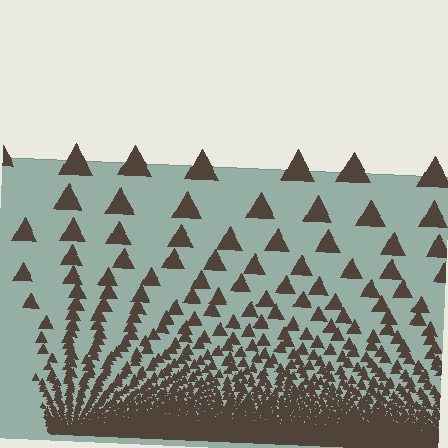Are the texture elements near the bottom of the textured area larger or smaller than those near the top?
Smaller. The gradient is inverted — elements near the bottom are smaller and denser.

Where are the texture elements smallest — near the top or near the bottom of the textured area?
Near the bottom.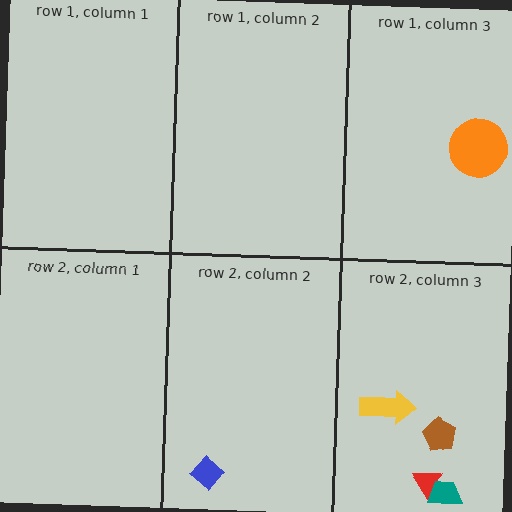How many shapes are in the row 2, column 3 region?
4.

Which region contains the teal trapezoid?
The row 2, column 3 region.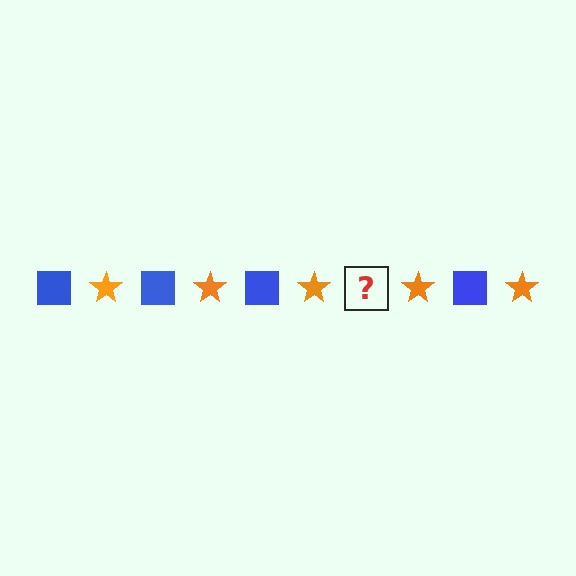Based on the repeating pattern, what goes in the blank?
The blank should be a blue square.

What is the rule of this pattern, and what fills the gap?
The rule is that the pattern alternates between blue square and orange star. The gap should be filled with a blue square.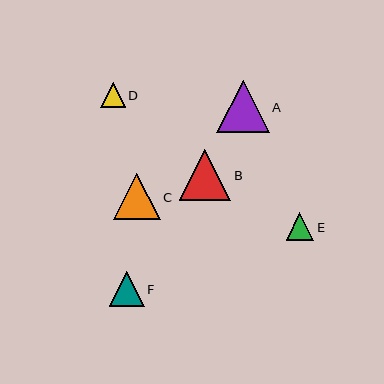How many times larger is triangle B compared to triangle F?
Triangle B is approximately 1.5 times the size of triangle F.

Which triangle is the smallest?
Triangle D is the smallest with a size of approximately 24 pixels.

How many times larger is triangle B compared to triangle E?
Triangle B is approximately 1.9 times the size of triangle E.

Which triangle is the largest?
Triangle A is the largest with a size of approximately 52 pixels.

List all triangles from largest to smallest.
From largest to smallest: A, B, C, F, E, D.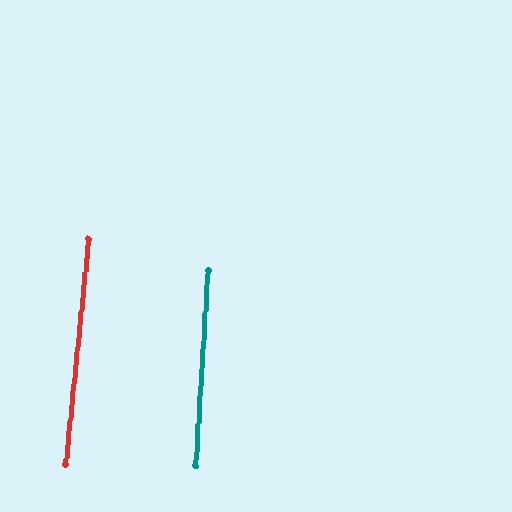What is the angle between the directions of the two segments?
Approximately 2 degrees.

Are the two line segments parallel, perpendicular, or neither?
Parallel — their directions differ by only 2.0°.